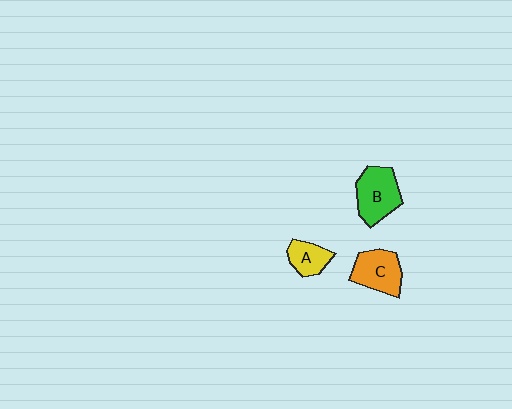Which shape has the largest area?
Shape B (green).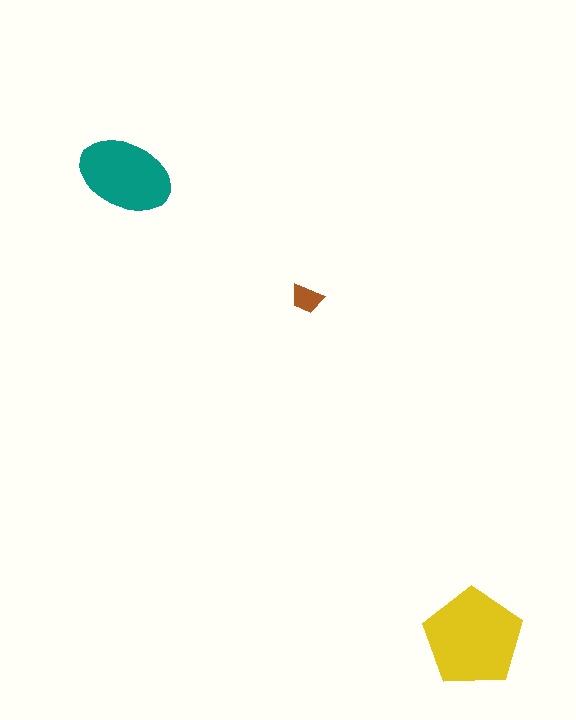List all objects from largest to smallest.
The yellow pentagon, the teal ellipse, the brown trapezoid.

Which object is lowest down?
The yellow pentagon is bottommost.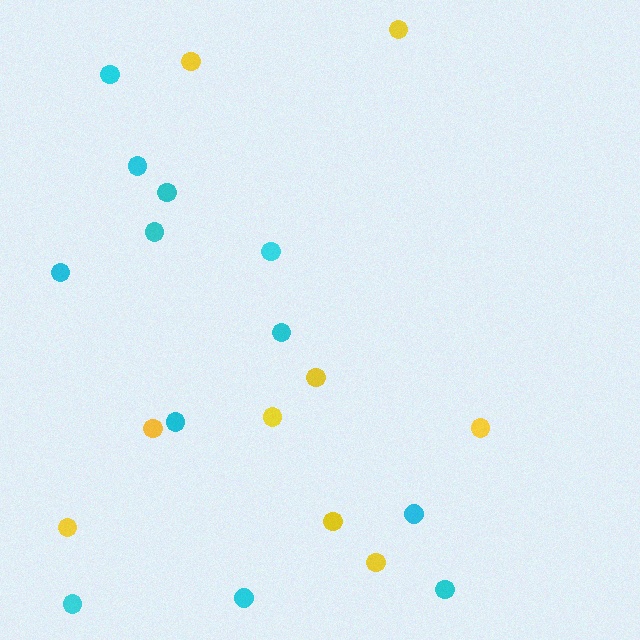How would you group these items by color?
There are 2 groups: one group of yellow circles (9) and one group of cyan circles (12).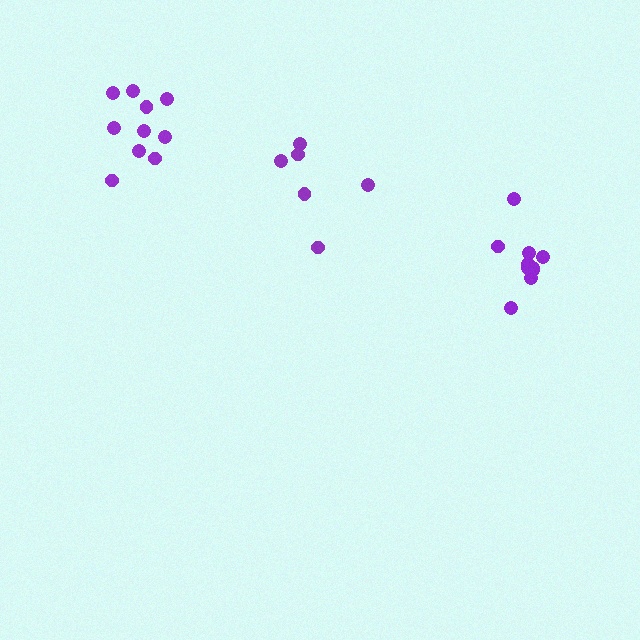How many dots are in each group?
Group 1: 10 dots, Group 2: 10 dots, Group 3: 6 dots (26 total).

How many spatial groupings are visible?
There are 3 spatial groupings.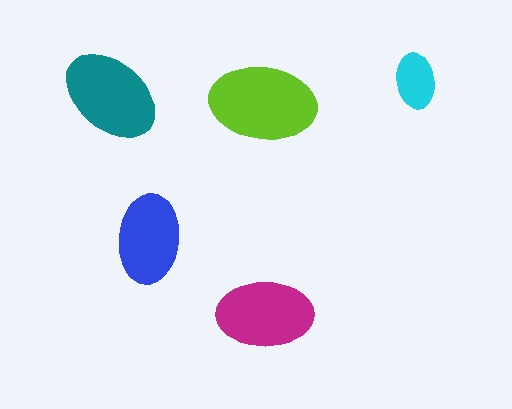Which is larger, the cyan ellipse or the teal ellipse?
The teal one.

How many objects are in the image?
There are 5 objects in the image.